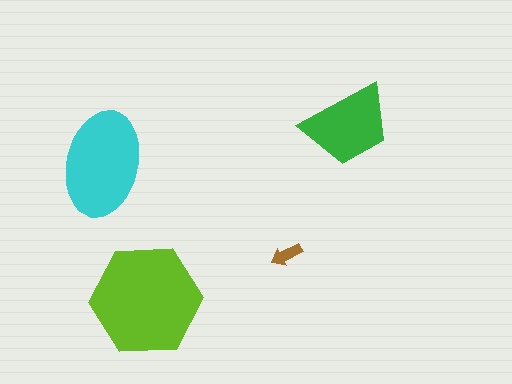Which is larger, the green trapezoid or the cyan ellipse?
The cyan ellipse.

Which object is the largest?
The lime hexagon.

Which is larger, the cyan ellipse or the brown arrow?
The cyan ellipse.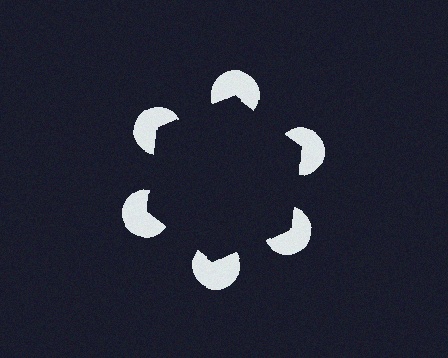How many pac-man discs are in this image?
There are 6 — one at each vertex of the illusory hexagon.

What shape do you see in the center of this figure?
An illusory hexagon — its edges are inferred from the aligned wedge cuts in the pac-man discs, not physically drawn.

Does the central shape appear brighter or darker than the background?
It typically appears slightly darker than the background, even though no actual brightness change is drawn.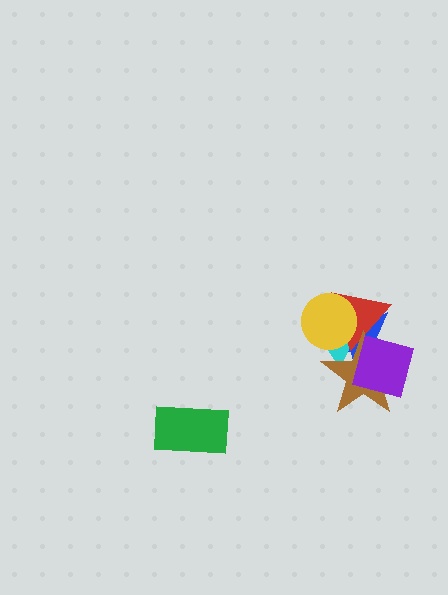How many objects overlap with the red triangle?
4 objects overlap with the red triangle.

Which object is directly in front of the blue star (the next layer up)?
The cyan triangle is directly in front of the blue star.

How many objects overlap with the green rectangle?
0 objects overlap with the green rectangle.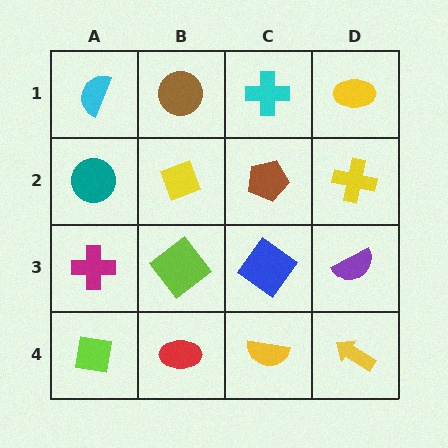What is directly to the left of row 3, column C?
A lime diamond.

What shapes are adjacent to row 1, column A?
A teal circle (row 2, column A), a brown circle (row 1, column B).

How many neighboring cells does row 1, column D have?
2.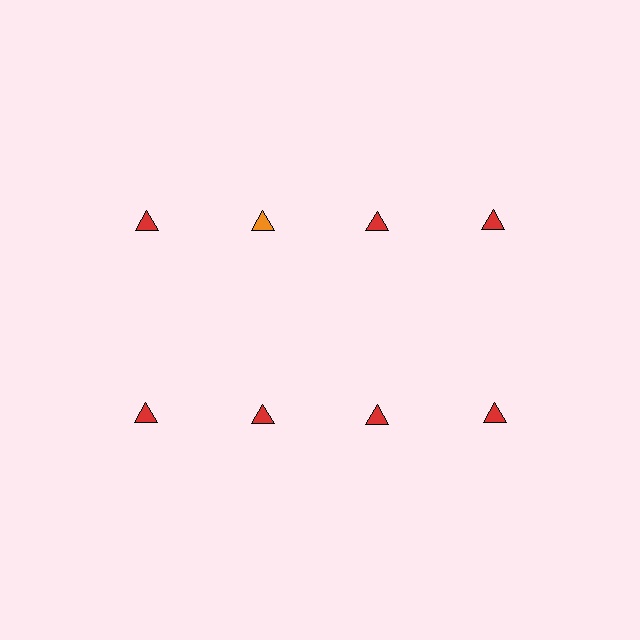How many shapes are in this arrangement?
There are 8 shapes arranged in a grid pattern.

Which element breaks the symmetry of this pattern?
The orange triangle in the top row, second from left column breaks the symmetry. All other shapes are red triangles.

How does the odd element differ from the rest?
It has a different color: orange instead of red.